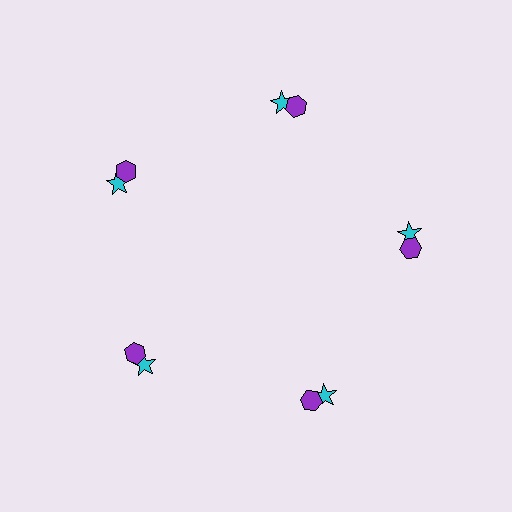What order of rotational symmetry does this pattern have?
This pattern has 5-fold rotational symmetry.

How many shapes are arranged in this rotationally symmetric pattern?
There are 10 shapes, arranged in 5 groups of 2.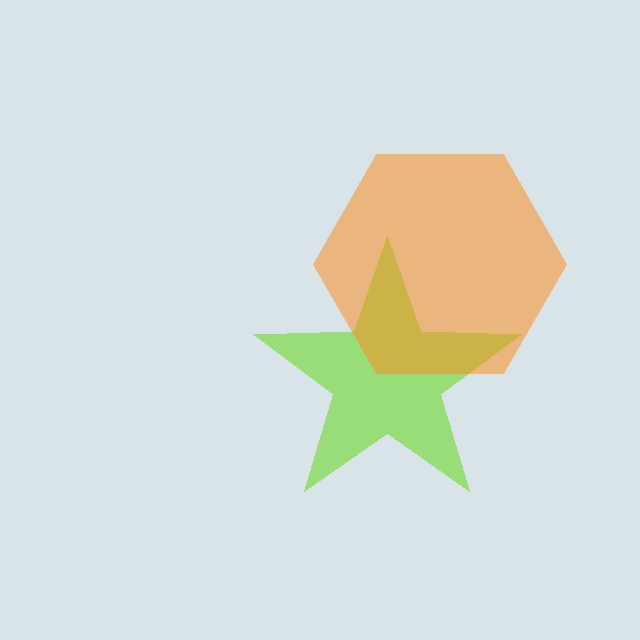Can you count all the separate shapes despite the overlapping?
Yes, there are 2 separate shapes.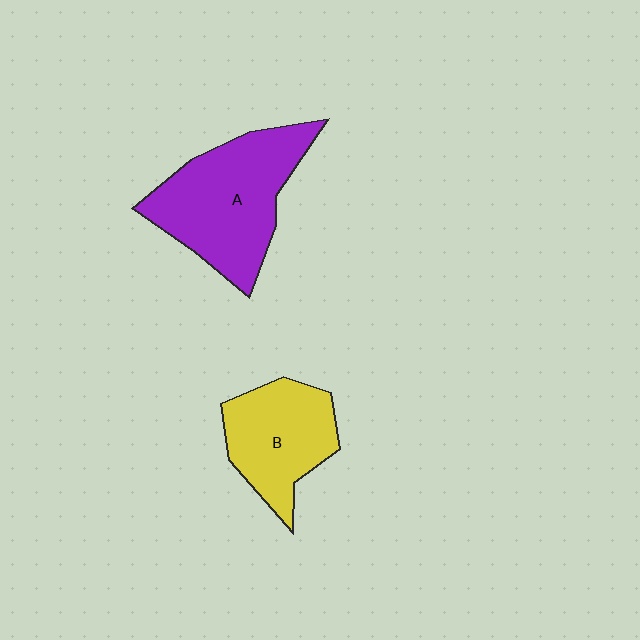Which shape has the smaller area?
Shape B (yellow).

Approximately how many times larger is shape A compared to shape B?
Approximately 1.4 times.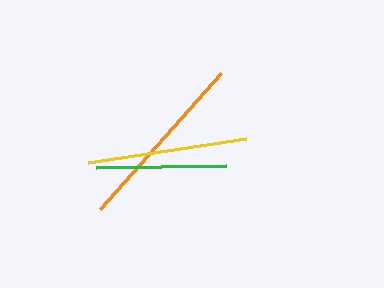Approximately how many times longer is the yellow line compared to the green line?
The yellow line is approximately 1.2 times the length of the green line.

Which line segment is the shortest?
The green line is the shortest at approximately 130 pixels.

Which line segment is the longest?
The orange line is the longest at approximately 182 pixels.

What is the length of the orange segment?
The orange segment is approximately 182 pixels long.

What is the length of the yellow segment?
The yellow segment is approximately 160 pixels long.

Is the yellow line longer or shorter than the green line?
The yellow line is longer than the green line.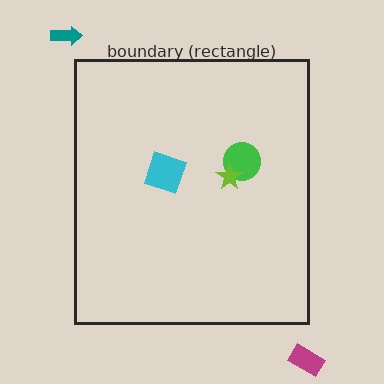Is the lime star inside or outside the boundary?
Inside.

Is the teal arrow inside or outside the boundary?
Outside.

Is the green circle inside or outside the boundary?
Inside.